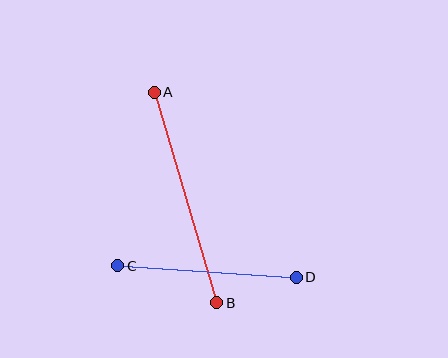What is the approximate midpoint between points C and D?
The midpoint is at approximately (207, 272) pixels.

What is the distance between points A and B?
The distance is approximately 220 pixels.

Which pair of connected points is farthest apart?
Points A and B are farthest apart.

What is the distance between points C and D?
The distance is approximately 178 pixels.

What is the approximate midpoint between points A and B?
The midpoint is at approximately (186, 198) pixels.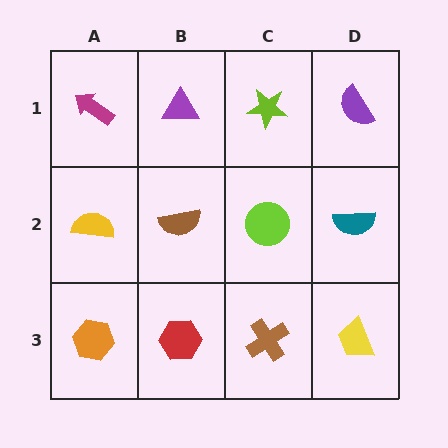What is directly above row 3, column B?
A brown semicircle.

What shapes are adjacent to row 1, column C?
A lime circle (row 2, column C), a purple triangle (row 1, column B), a purple semicircle (row 1, column D).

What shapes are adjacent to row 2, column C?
A lime star (row 1, column C), a brown cross (row 3, column C), a brown semicircle (row 2, column B), a teal semicircle (row 2, column D).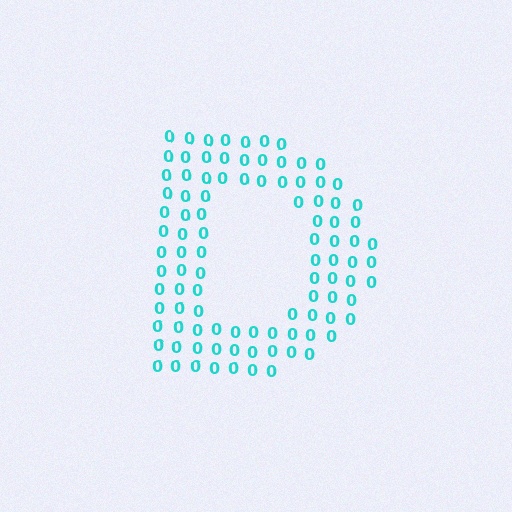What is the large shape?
The large shape is the letter D.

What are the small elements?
The small elements are digit 0's.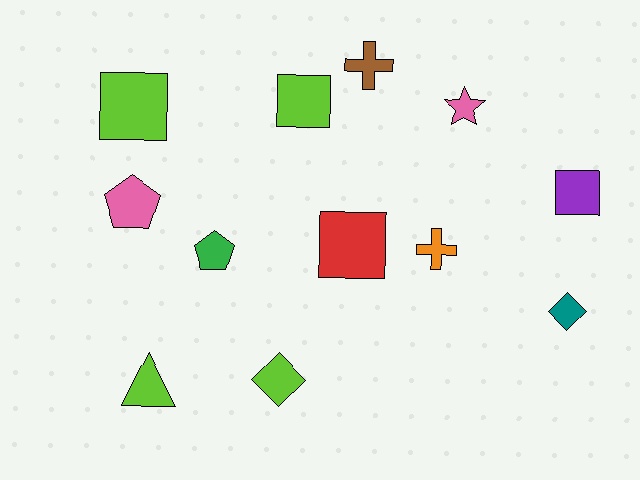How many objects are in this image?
There are 12 objects.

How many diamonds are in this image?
There are 2 diamonds.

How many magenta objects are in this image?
There are no magenta objects.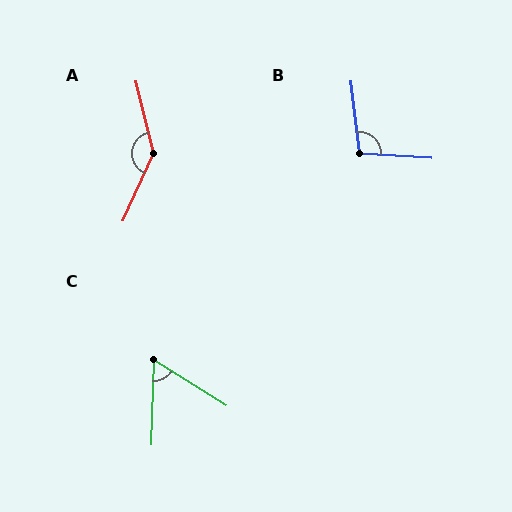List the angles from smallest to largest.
C (59°), B (100°), A (142°).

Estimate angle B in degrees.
Approximately 100 degrees.